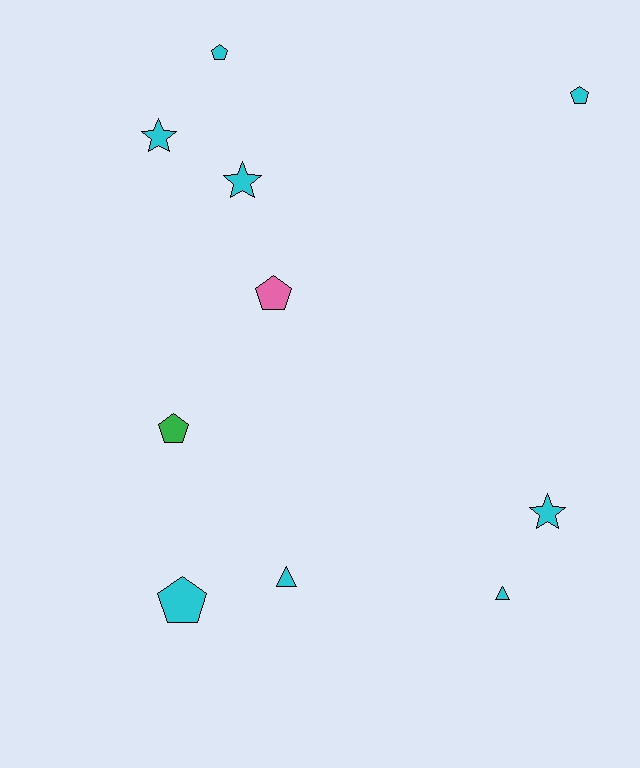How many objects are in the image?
There are 10 objects.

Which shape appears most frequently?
Pentagon, with 5 objects.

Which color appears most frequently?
Cyan, with 8 objects.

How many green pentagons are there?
There is 1 green pentagon.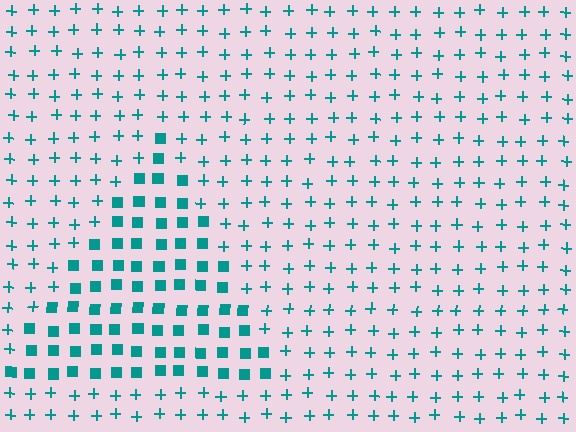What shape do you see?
I see a triangle.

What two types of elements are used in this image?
The image uses squares inside the triangle region and plus signs outside it.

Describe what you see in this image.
The image is filled with small teal elements arranged in a uniform grid. A triangle-shaped region contains squares, while the surrounding area contains plus signs. The boundary is defined purely by the change in element shape.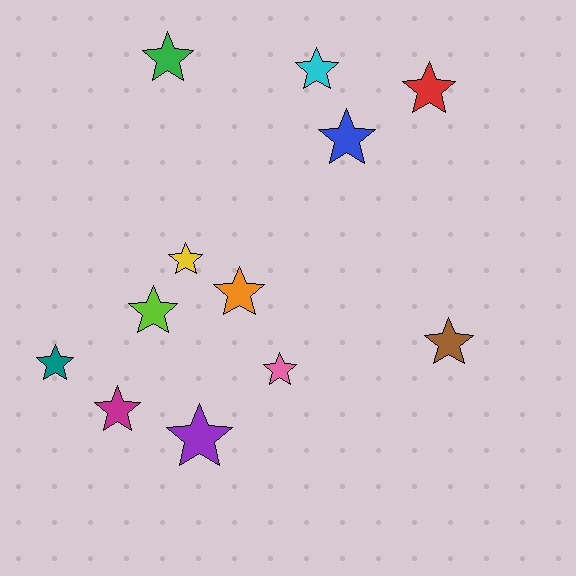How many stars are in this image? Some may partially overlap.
There are 12 stars.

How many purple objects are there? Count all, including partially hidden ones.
There is 1 purple object.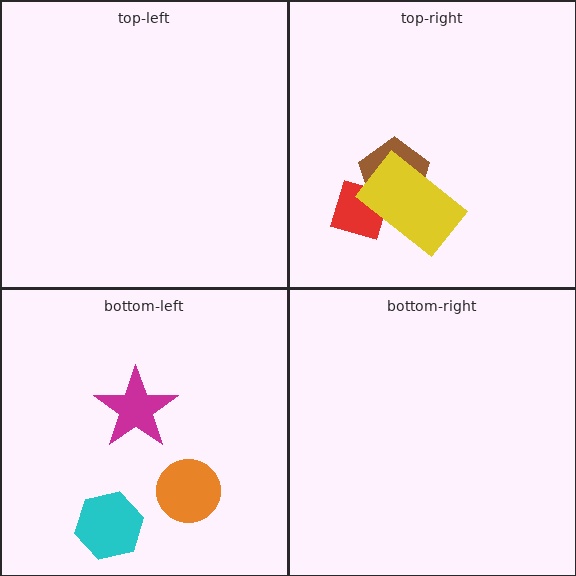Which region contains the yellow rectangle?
The top-right region.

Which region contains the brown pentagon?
The top-right region.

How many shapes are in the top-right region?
3.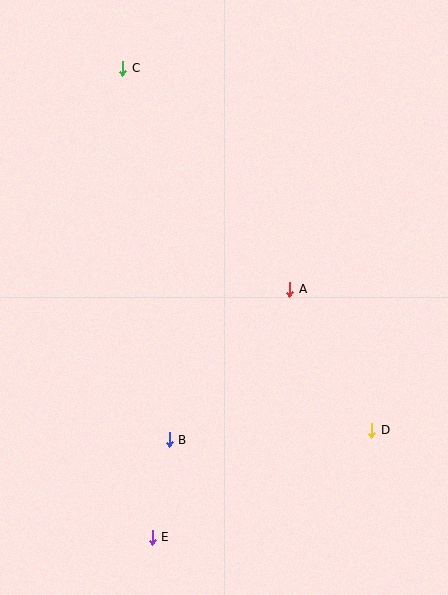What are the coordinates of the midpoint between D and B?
The midpoint between D and B is at (270, 435).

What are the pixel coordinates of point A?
Point A is at (290, 289).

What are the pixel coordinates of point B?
Point B is at (169, 440).